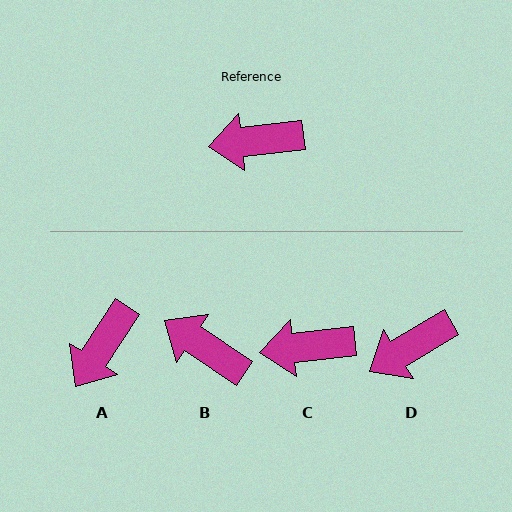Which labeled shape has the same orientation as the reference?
C.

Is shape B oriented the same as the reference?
No, it is off by about 40 degrees.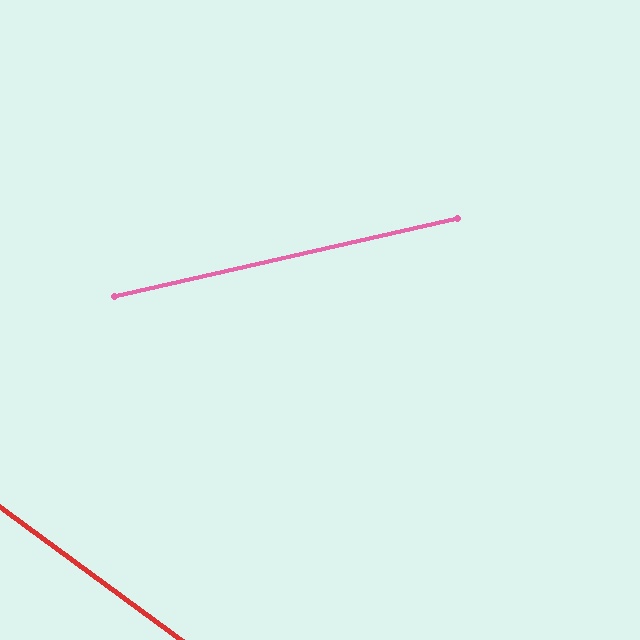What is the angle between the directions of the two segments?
Approximately 49 degrees.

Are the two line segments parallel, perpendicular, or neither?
Neither parallel nor perpendicular — they differ by about 49°.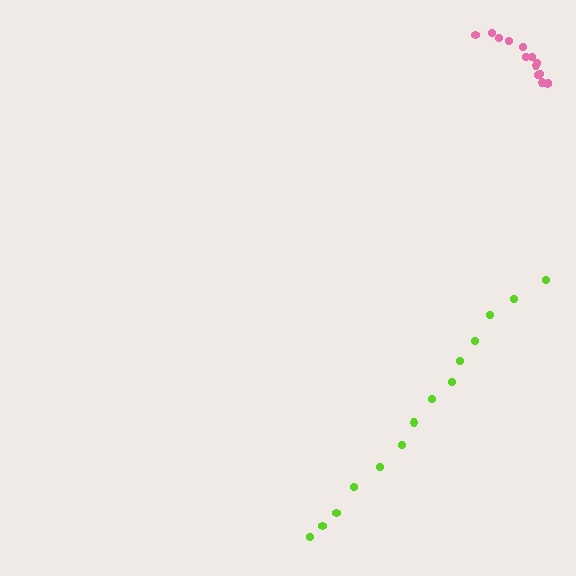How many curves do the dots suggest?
There are 2 distinct paths.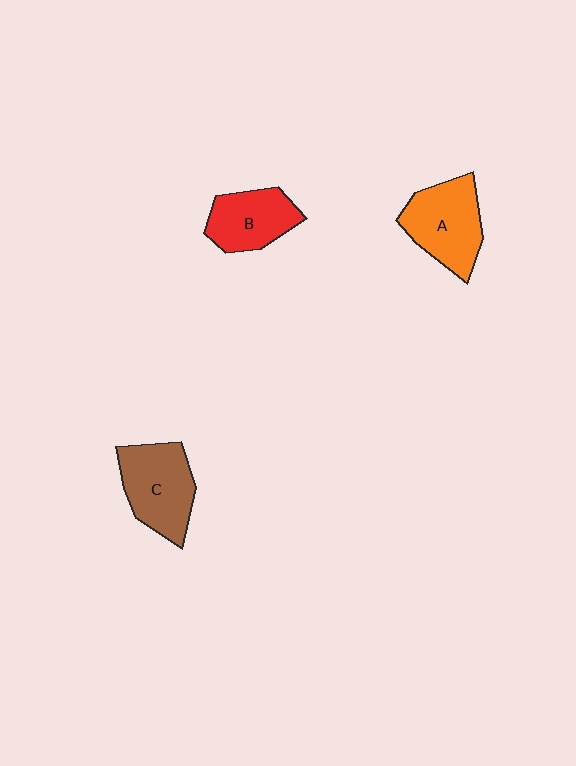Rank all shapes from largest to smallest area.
From largest to smallest: A (orange), C (brown), B (red).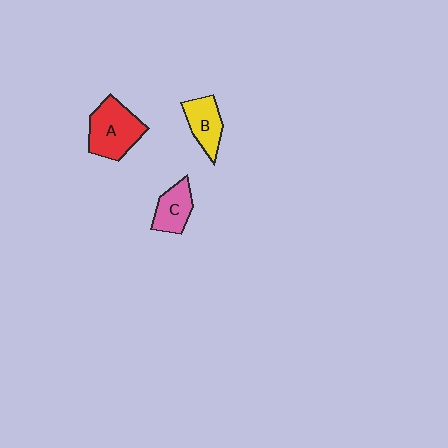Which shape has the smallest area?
Shape C (pink).